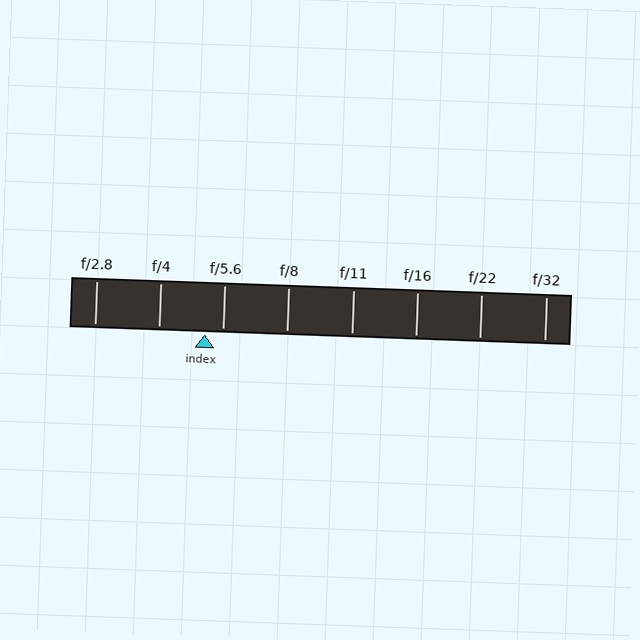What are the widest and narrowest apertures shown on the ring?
The widest aperture shown is f/2.8 and the narrowest is f/32.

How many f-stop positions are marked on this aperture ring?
There are 8 f-stop positions marked.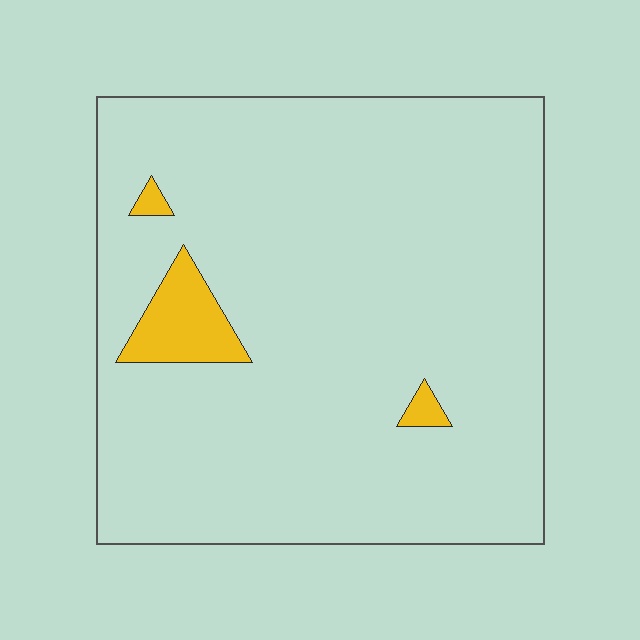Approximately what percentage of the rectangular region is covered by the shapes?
Approximately 5%.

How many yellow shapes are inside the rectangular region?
3.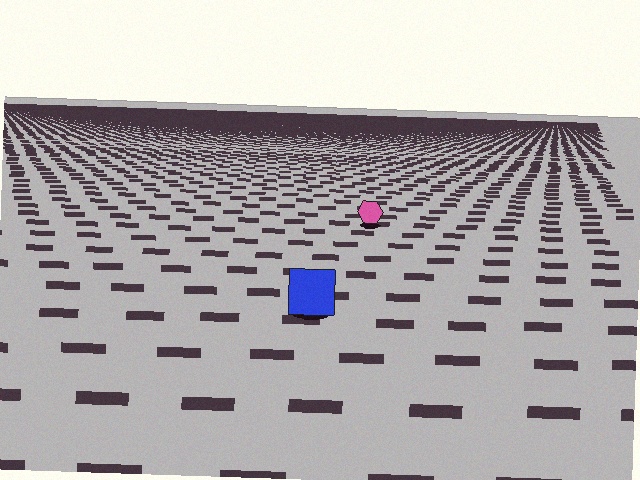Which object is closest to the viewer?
The blue square is closest. The texture marks near it are larger and more spread out.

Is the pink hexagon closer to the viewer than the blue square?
No. The blue square is closer — you can tell from the texture gradient: the ground texture is coarser near it.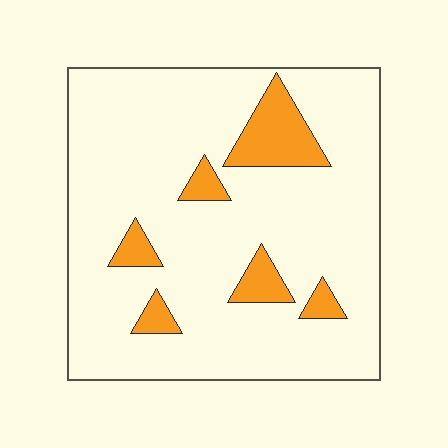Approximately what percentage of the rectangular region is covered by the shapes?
Approximately 15%.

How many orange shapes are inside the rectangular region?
6.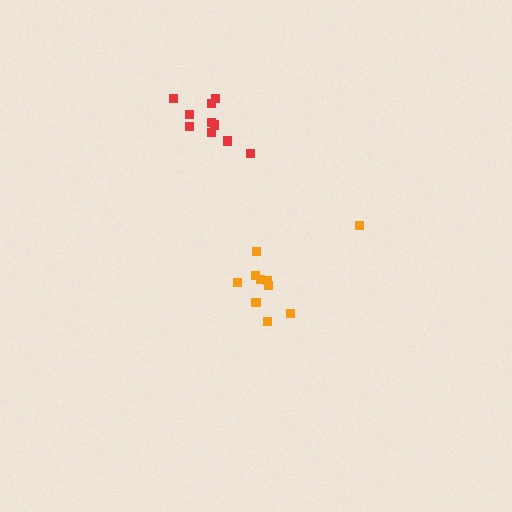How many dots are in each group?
Group 1: 10 dots, Group 2: 10 dots (20 total).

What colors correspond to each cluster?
The clusters are colored: red, orange.